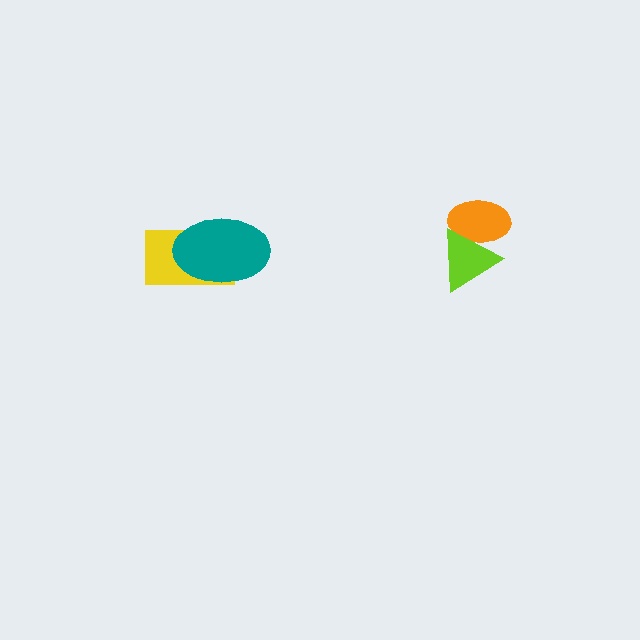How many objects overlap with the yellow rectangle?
1 object overlaps with the yellow rectangle.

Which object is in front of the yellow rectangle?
The teal ellipse is in front of the yellow rectangle.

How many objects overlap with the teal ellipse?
1 object overlaps with the teal ellipse.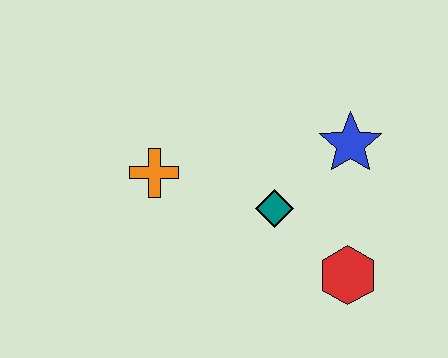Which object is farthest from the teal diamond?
The orange cross is farthest from the teal diamond.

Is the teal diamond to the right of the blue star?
No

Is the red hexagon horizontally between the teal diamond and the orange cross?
No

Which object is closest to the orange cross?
The teal diamond is closest to the orange cross.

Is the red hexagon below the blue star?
Yes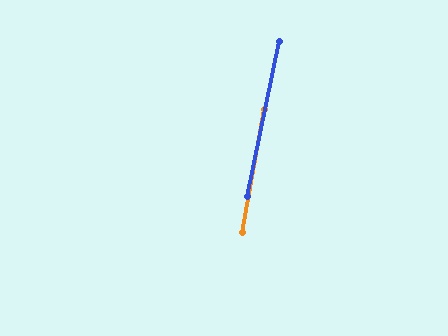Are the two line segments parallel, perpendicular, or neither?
Parallel — their directions differ by only 1.5°.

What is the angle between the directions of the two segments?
Approximately 2 degrees.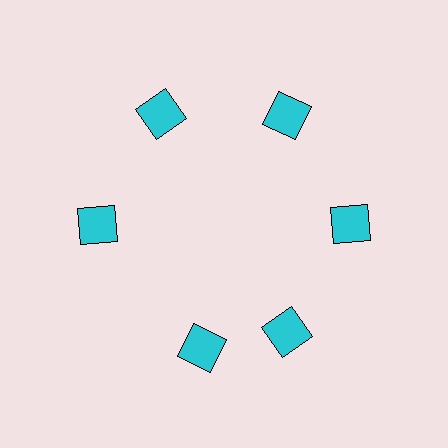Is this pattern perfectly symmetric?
No. The 6 cyan squares are arranged in a ring, but one element near the 7 o'clock position is rotated out of alignment along the ring, breaking the 6-fold rotational symmetry.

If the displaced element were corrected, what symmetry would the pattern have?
It would have 6-fold rotational symmetry — the pattern would map onto itself every 60 degrees.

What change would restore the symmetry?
The symmetry would be restored by rotating it back into even spacing with its neighbors so that all 6 squares sit at equal angles and equal distance from the center.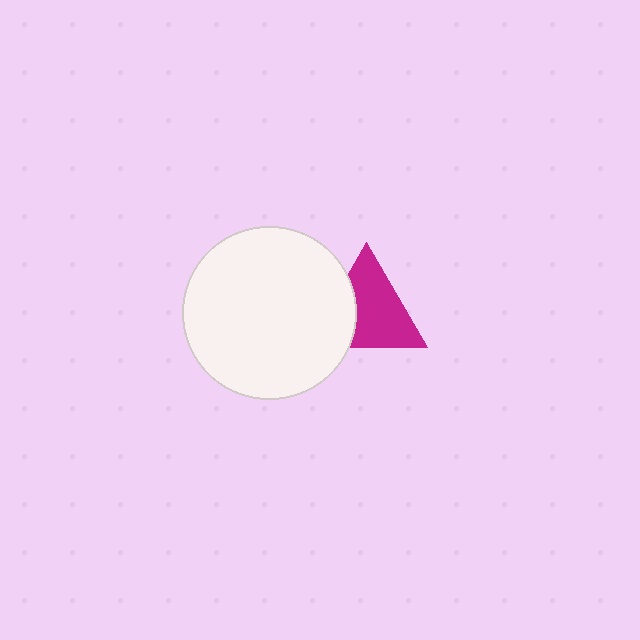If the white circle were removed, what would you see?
You would see the complete magenta triangle.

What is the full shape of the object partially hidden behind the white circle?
The partially hidden object is a magenta triangle.